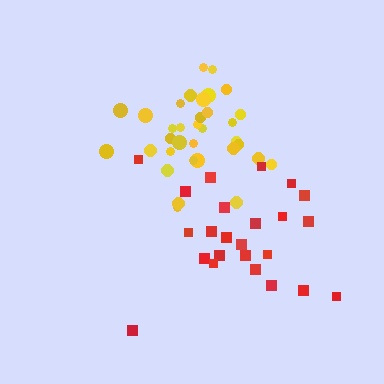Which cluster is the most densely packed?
Yellow.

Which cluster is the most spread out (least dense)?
Red.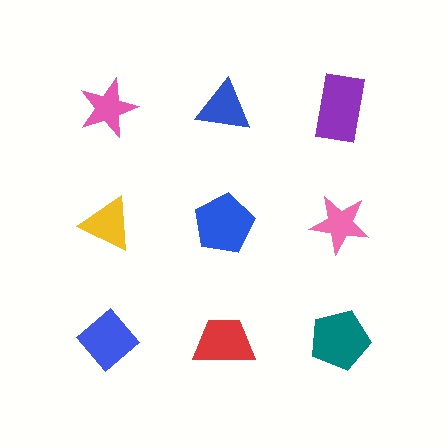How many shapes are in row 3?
3 shapes.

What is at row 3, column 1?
A blue diamond.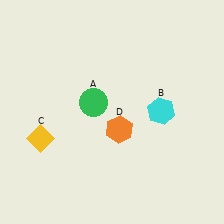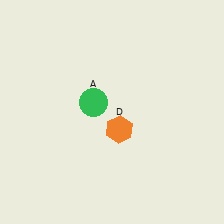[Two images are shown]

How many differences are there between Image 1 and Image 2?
There are 2 differences between the two images.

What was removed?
The cyan hexagon (B), the yellow diamond (C) were removed in Image 2.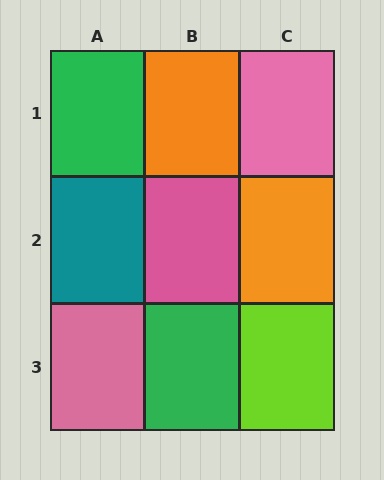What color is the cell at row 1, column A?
Green.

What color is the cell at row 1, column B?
Orange.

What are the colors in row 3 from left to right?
Pink, green, lime.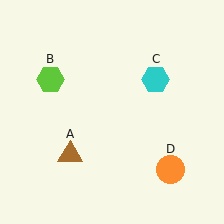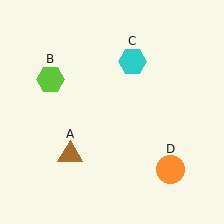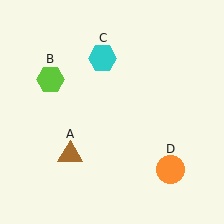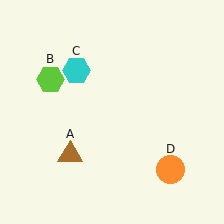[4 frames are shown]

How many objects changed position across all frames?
1 object changed position: cyan hexagon (object C).